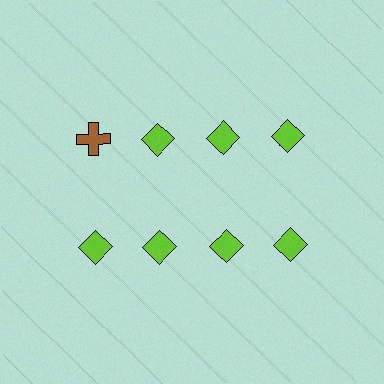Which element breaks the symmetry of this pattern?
The brown cross in the top row, leftmost column breaks the symmetry. All other shapes are lime diamonds.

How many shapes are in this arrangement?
There are 8 shapes arranged in a grid pattern.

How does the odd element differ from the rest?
It differs in both color (brown instead of lime) and shape (cross instead of diamond).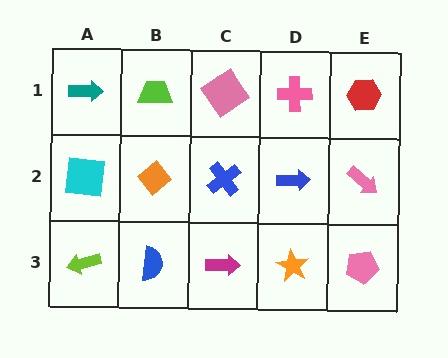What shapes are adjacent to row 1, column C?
A blue cross (row 2, column C), a lime trapezoid (row 1, column B), a pink cross (row 1, column D).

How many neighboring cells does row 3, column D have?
3.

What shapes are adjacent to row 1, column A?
A cyan square (row 2, column A), a lime trapezoid (row 1, column B).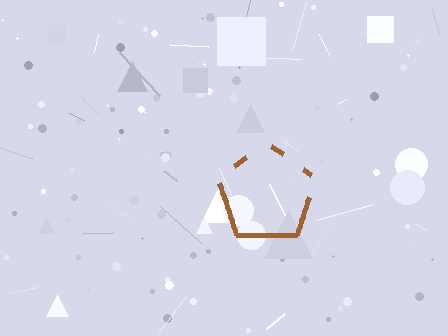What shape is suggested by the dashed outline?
The dashed outline suggests a pentagon.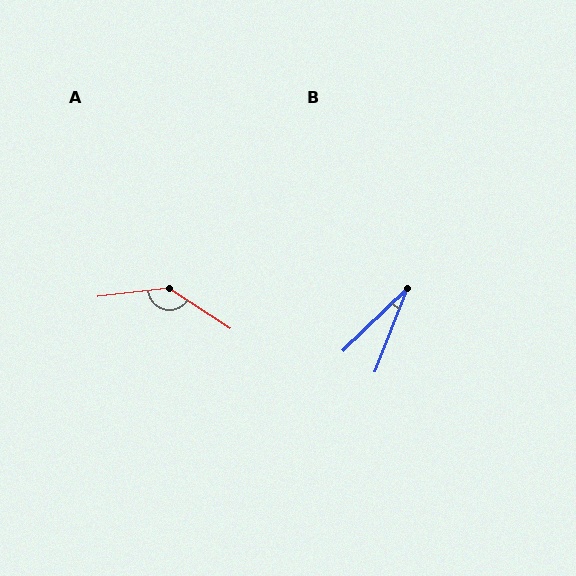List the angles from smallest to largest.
B (25°), A (139°).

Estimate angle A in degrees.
Approximately 139 degrees.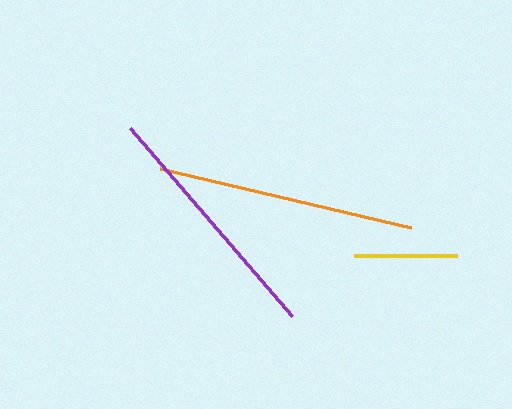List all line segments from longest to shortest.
From longest to shortest: orange, purple, yellow.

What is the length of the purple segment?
The purple segment is approximately 248 pixels long.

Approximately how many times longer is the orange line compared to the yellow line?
The orange line is approximately 2.5 times the length of the yellow line.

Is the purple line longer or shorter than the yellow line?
The purple line is longer than the yellow line.